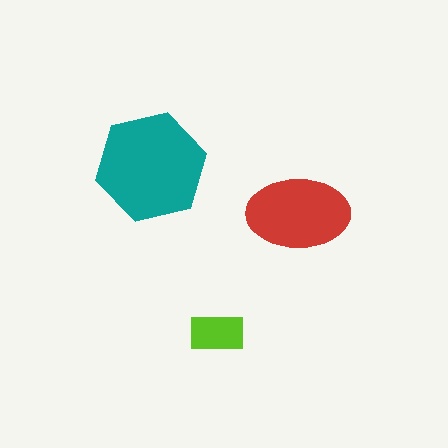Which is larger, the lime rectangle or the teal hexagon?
The teal hexagon.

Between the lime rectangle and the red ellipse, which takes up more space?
The red ellipse.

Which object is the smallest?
The lime rectangle.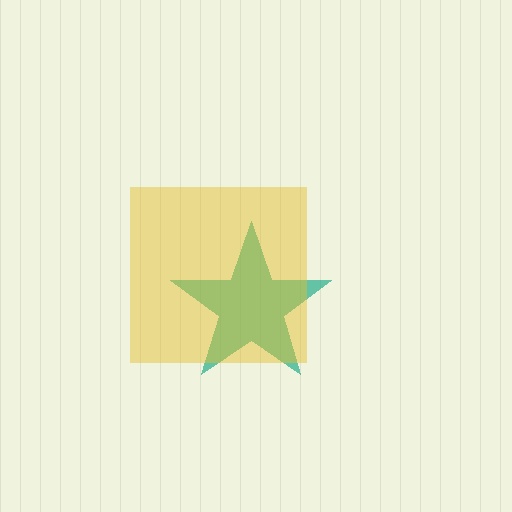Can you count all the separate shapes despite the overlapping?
Yes, there are 2 separate shapes.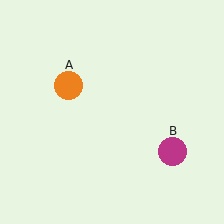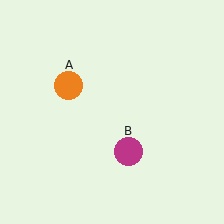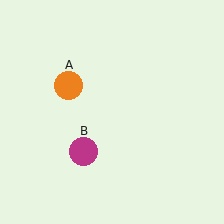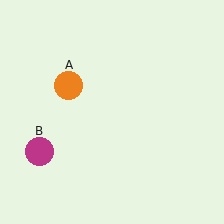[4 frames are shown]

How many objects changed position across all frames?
1 object changed position: magenta circle (object B).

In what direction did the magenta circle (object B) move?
The magenta circle (object B) moved left.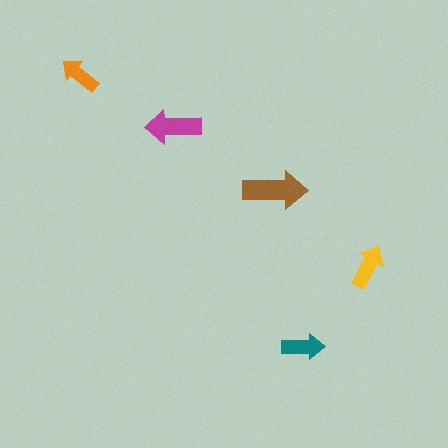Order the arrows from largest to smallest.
the brown one, the magenta one, the yellow one, the teal one, the orange one.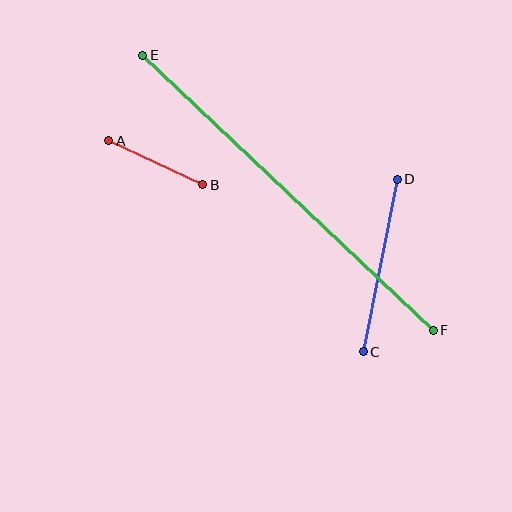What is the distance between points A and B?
The distance is approximately 104 pixels.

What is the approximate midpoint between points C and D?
The midpoint is at approximately (380, 266) pixels.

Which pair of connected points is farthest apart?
Points E and F are farthest apart.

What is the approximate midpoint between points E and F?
The midpoint is at approximately (288, 193) pixels.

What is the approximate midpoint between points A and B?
The midpoint is at approximately (156, 163) pixels.